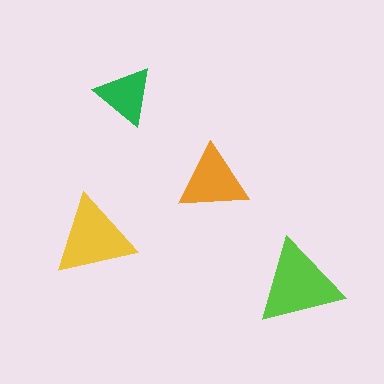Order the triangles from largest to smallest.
the lime one, the yellow one, the orange one, the green one.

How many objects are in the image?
There are 4 objects in the image.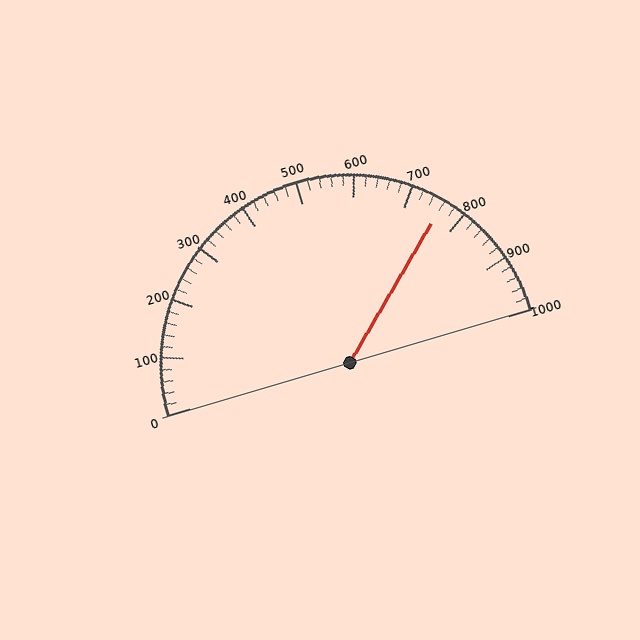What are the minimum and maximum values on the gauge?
The gauge ranges from 0 to 1000.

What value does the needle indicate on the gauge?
The needle indicates approximately 760.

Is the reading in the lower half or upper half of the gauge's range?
The reading is in the upper half of the range (0 to 1000).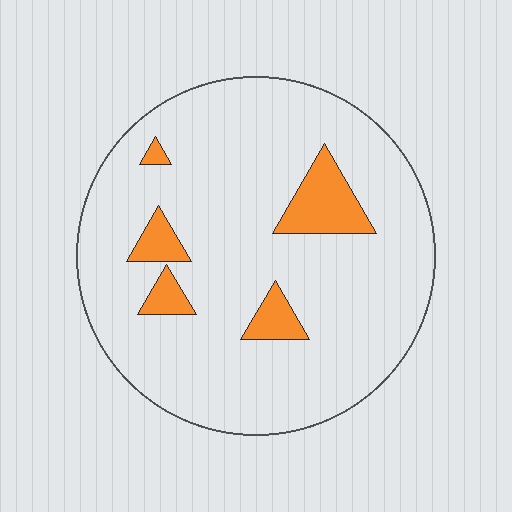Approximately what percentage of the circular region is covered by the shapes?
Approximately 10%.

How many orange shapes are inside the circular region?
5.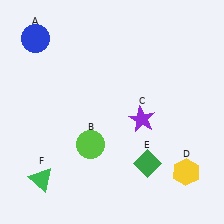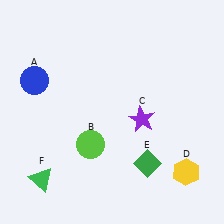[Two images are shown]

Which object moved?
The blue circle (A) moved down.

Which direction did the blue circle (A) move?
The blue circle (A) moved down.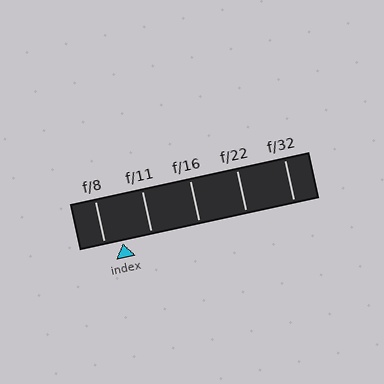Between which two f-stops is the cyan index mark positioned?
The index mark is between f/8 and f/11.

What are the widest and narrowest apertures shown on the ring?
The widest aperture shown is f/8 and the narrowest is f/32.